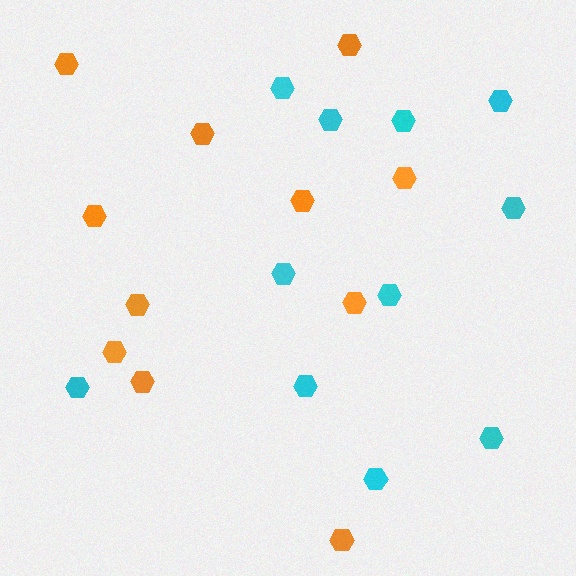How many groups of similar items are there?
There are 2 groups: one group of orange hexagons (11) and one group of cyan hexagons (11).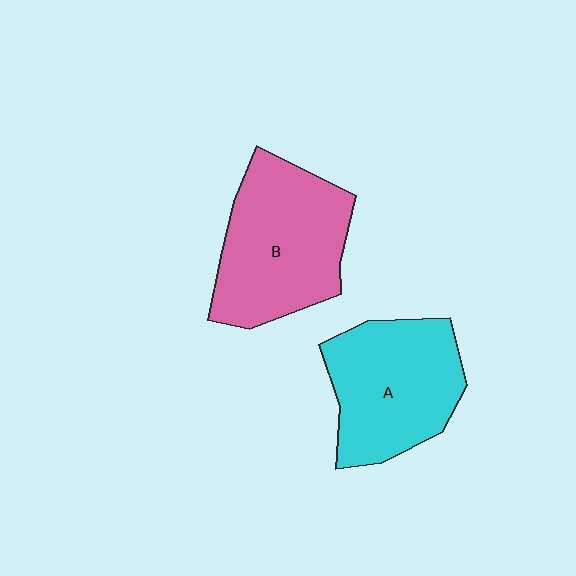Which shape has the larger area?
Shape B (pink).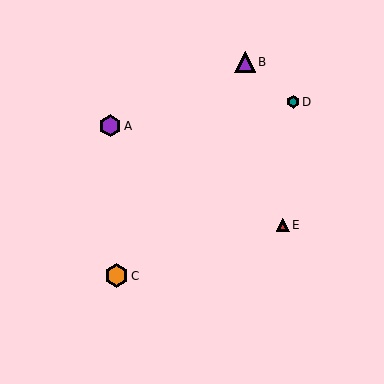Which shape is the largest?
The orange hexagon (labeled C) is the largest.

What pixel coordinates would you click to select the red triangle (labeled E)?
Click at (283, 225) to select the red triangle E.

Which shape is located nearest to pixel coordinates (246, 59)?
The purple triangle (labeled B) at (245, 62) is nearest to that location.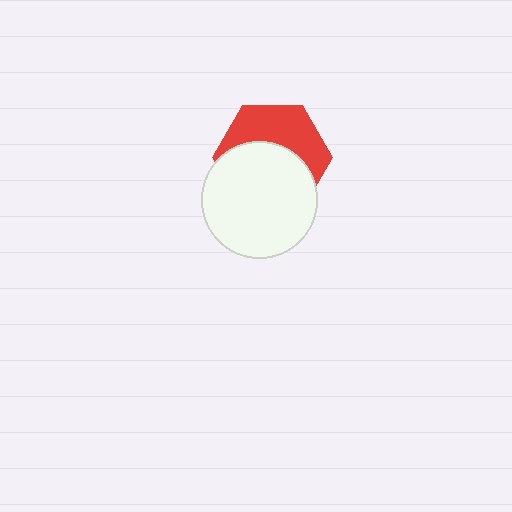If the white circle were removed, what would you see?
You would see the complete red hexagon.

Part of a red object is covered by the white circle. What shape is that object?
It is a hexagon.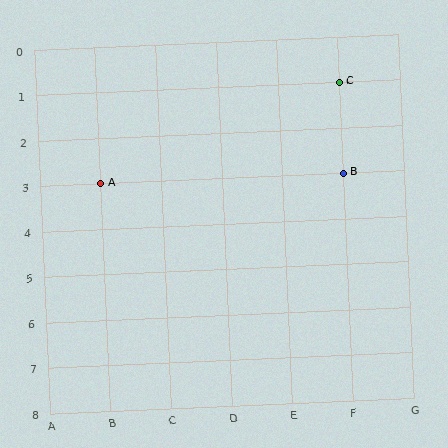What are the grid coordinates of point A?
Point A is at grid coordinates (B, 3).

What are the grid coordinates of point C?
Point C is at grid coordinates (F, 1).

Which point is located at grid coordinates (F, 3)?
Point B is at (F, 3).